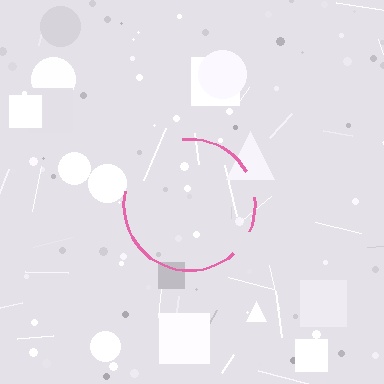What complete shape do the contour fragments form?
The contour fragments form a circle.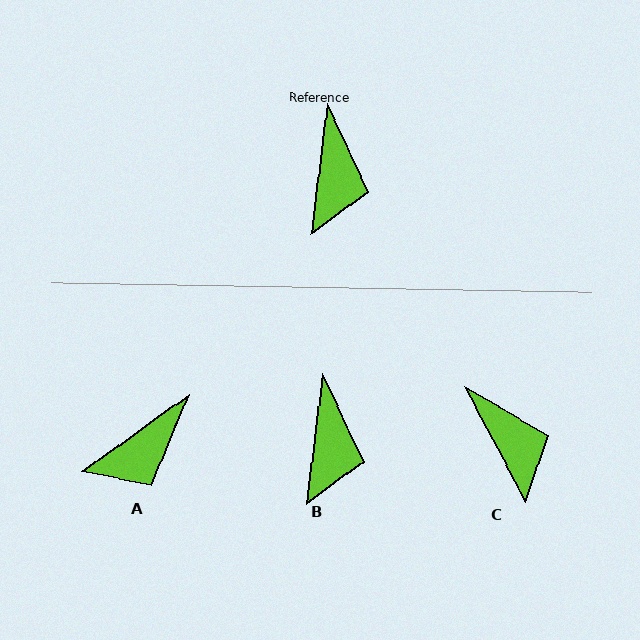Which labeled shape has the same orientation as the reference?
B.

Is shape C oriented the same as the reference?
No, it is off by about 34 degrees.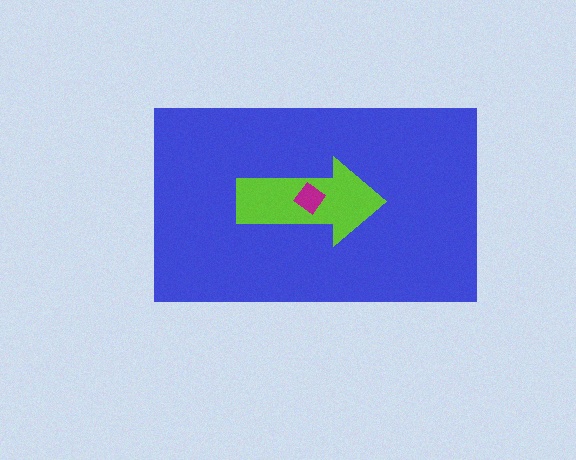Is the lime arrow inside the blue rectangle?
Yes.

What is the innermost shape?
The magenta diamond.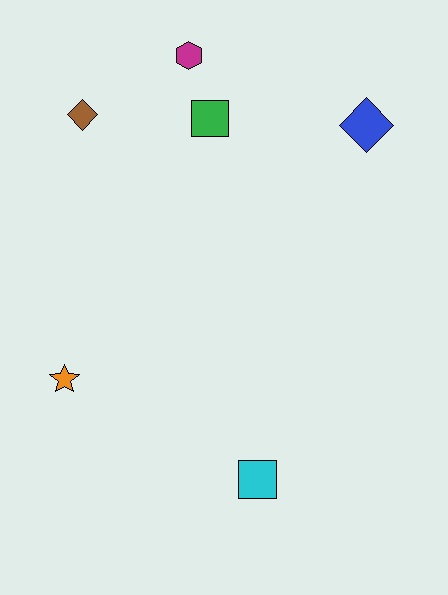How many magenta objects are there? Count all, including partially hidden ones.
There is 1 magenta object.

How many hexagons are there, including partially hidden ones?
There is 1 hexagon.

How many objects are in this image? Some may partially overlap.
There are 6 objects.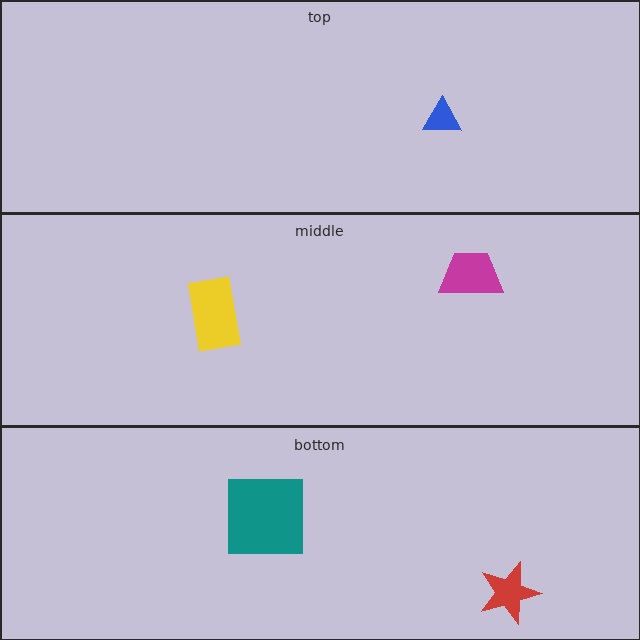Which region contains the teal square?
The bottom region.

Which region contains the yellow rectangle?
The middle region.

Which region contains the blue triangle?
The top region.